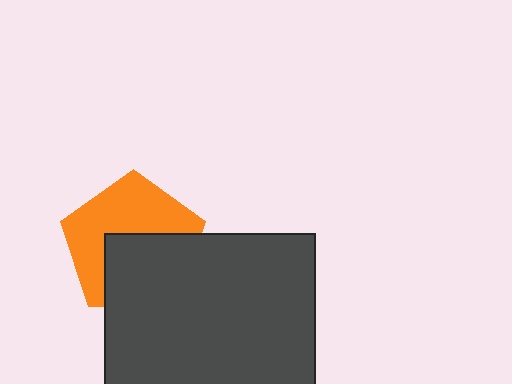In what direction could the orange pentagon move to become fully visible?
The orange pentagon could move up. That would shift it out from behind the dark gray square entirely.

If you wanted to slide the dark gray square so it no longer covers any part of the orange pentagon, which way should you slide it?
Slide it down — that is the most direct way to separate the two shapes.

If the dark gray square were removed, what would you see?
You would see the complete orange pentagon.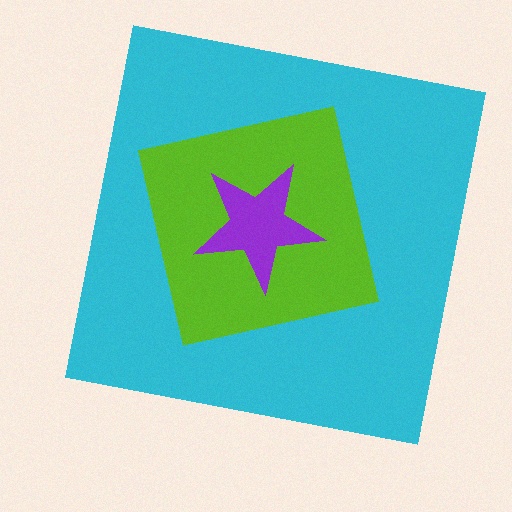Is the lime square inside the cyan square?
Yes.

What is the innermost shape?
The purple star.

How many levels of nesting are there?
3.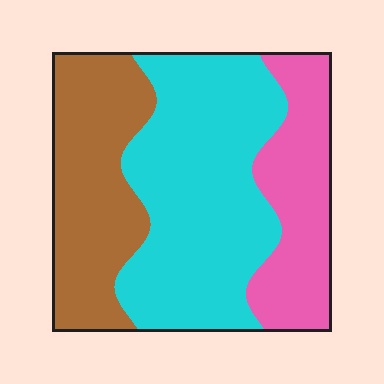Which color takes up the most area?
Cyan, at roughly 45%.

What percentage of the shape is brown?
Brown covers around 30% of the shape.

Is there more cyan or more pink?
Cyan.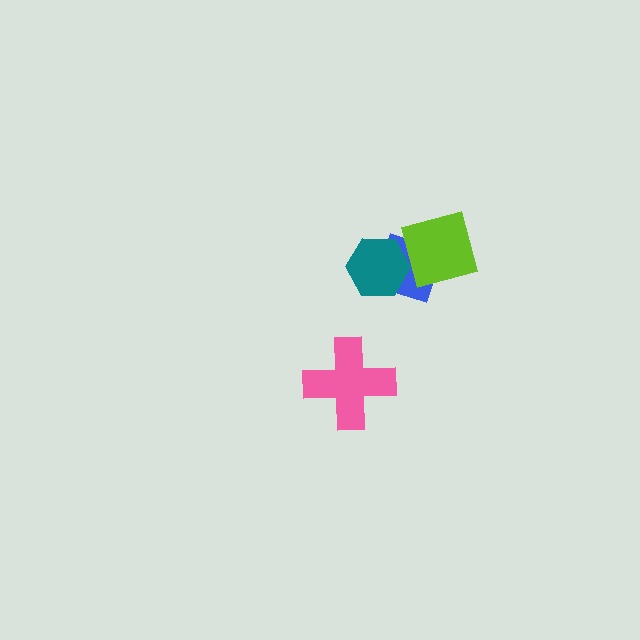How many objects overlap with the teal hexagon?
1 object overlaps with the teal hexagon.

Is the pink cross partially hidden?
No, no other shape covers it.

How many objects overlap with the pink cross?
0 objects overlap with the pink cross.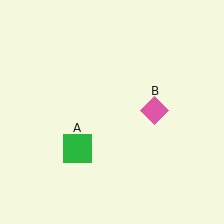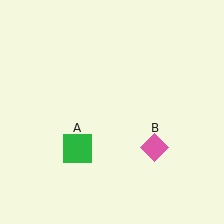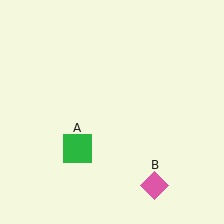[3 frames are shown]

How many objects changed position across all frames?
1 object changed position: pink diamond (object B).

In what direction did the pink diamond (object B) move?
The pink diamond (object B) moved down.